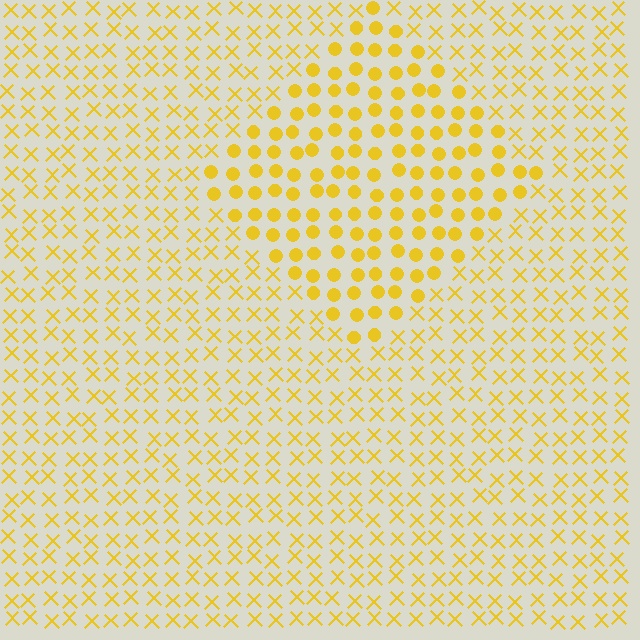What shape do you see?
I see a diamond.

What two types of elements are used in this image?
The image uses circles inside the diamond region and X marks outside it.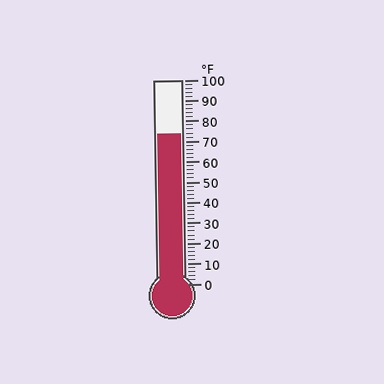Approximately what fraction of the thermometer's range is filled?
The thermometer is filled to approximately 75% of its range.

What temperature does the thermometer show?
The thermometer shows approximately 74°F.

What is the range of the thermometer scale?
The thermometer scale ranges from 0°F to 100°F.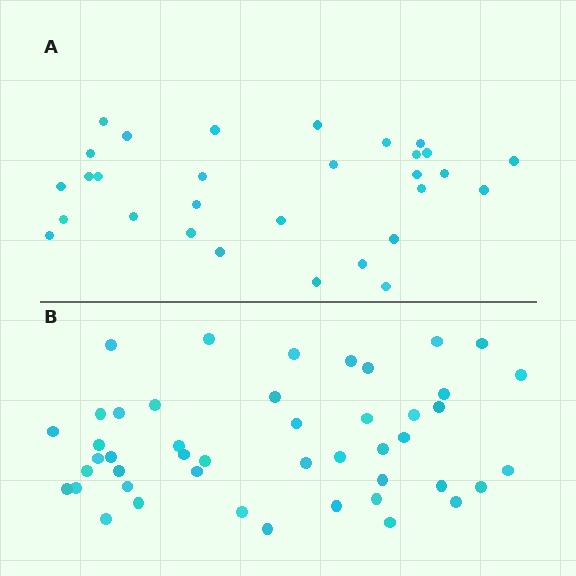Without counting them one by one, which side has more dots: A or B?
Region B (the bottom region) has more dots.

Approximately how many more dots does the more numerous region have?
Region B has approximately 15 more dots than region A.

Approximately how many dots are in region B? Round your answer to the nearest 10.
About 50 dots. (The exact count is 46, which rounds to 50.)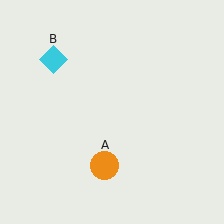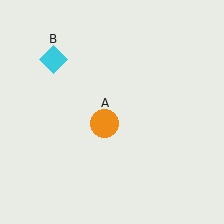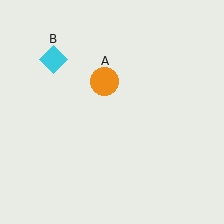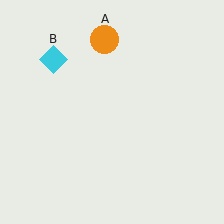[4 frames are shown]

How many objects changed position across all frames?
1 object changed position: orange circle (object A).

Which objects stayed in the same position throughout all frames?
Cyan diamond (object B) remained stationary.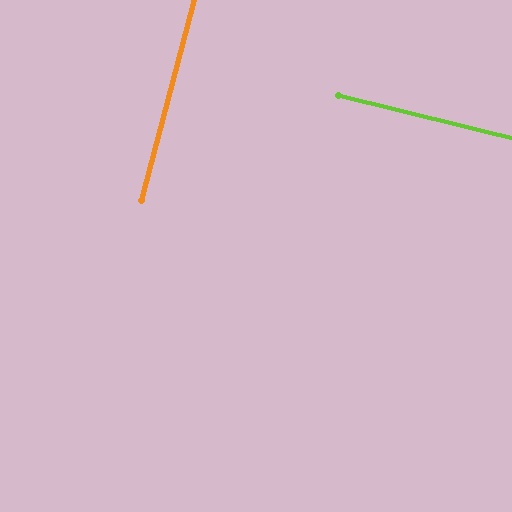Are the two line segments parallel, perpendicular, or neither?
Perpendicular — they meet at approximately 89°.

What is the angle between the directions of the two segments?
Approximately 89 degrees.